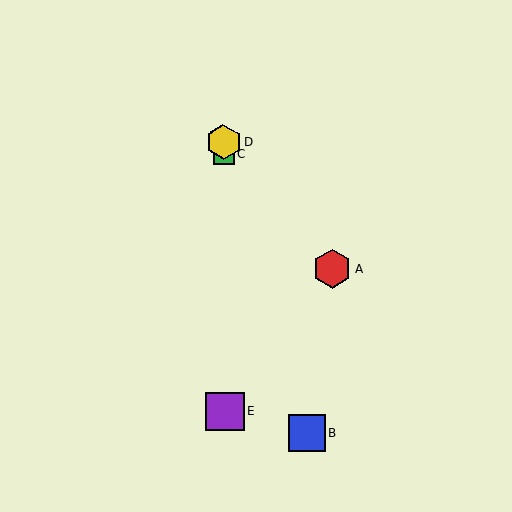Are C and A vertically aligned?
No, C is at x≈223 and A is at x≈332.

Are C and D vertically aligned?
Yes, both are at x≈223.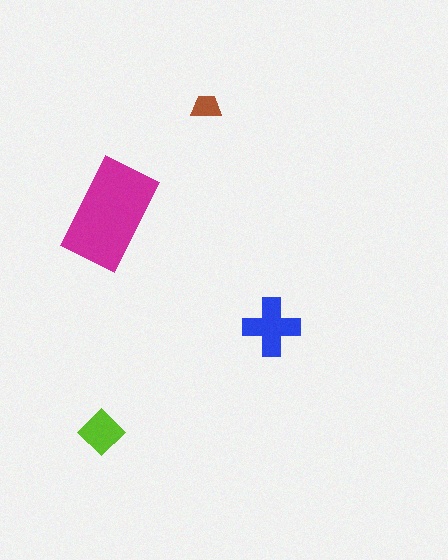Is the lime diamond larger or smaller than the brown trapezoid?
Larger.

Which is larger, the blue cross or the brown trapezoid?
The blue cross.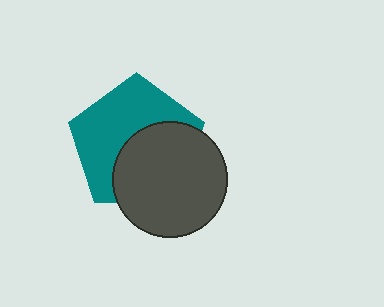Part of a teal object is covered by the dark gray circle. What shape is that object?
It is a pentagon.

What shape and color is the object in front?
The object in front is a dark gray circle.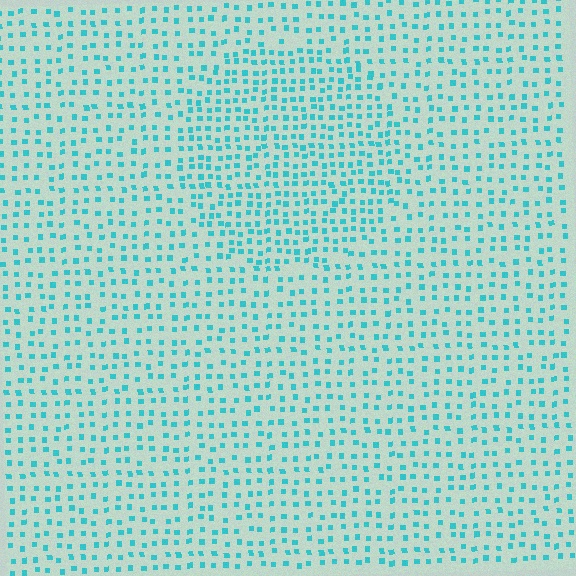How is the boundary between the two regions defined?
The boundary is defined by a change in element density (approximately 1.6x ratio). All elements are the same color, size, and shape.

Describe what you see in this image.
The image contains small cyan elements arranged at two different densities. A circle-shaped region is visible where the elements are more densely packed than the surrounding area.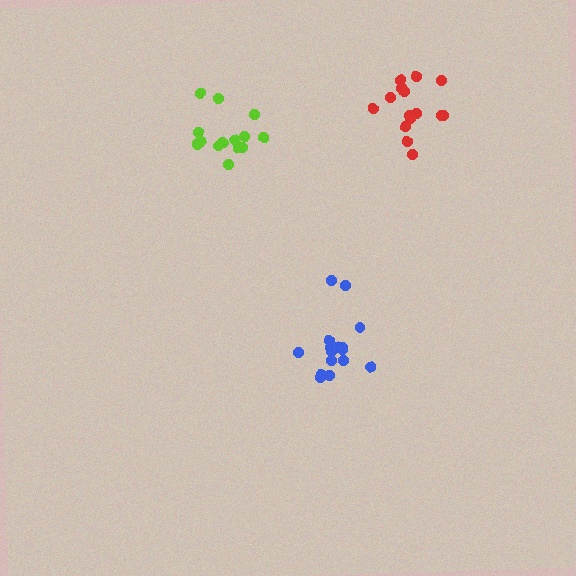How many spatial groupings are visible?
There are 3 spatial groupings.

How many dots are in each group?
Group 1: 16 dots, Group 2: 14 dots, Group 3: 15 dots (45 total).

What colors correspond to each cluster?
The clusters are colored: blue, lime, red.